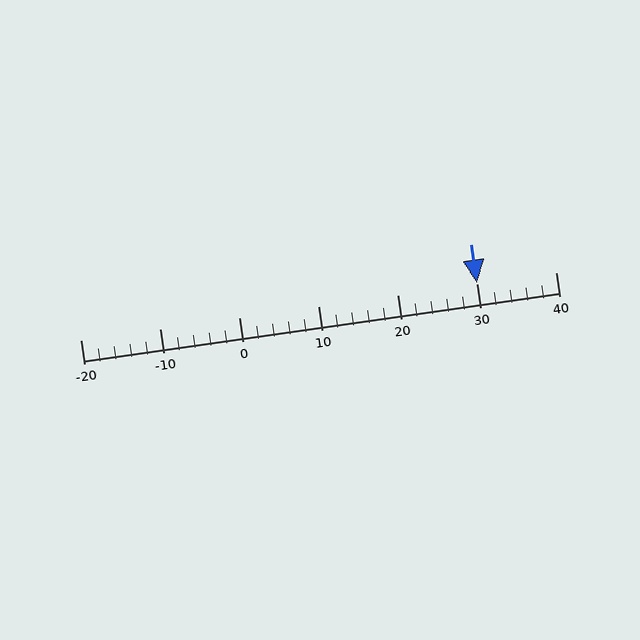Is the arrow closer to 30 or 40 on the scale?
The arrow is closer to 30.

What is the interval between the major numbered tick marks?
The major tick marks are spaced 10 units apart.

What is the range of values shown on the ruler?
The ruler shows values from -20 to 40.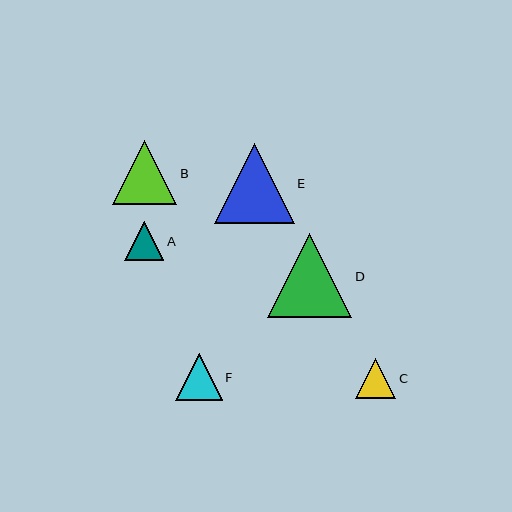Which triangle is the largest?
Triangle D is the largest with a size of approximately 84 pixels.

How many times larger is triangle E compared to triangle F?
Triangle E is approximately 1.7 times the size of triangle F.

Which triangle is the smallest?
Triangle A is the smallest with a size of approximately 39 pixels.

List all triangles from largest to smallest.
From largest to smallest: D, E, B, F, C, A.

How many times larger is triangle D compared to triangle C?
Triangle D is approximately 2.1 times the size of triangle C.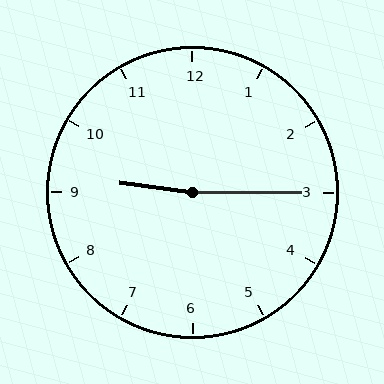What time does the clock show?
9:15.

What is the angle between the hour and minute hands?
Approximately 172 degrees.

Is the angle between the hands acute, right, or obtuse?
It is obtuse.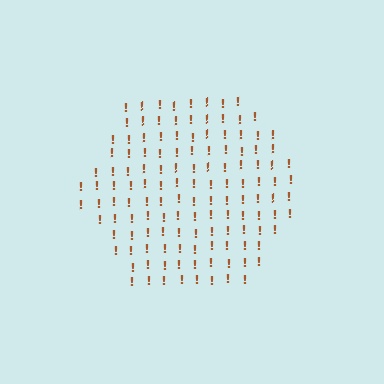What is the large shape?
The large shape is a hexagon.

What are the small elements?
The small elements are exclamation marks.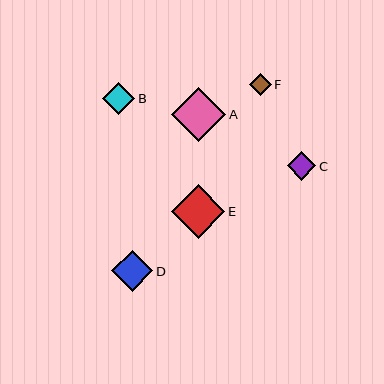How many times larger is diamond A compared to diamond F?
Diamond A is approximately 2.4 times the size of diamond F.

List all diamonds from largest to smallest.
From largest to smallest: A, E, D, B, C, F.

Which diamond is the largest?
Diamond A is the largest with a size of approximately 54 pixels.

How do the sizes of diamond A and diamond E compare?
Diamond A and diamond E are approximately the same size.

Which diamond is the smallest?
Diamond F is the smallest with a size of approximately 22 pixels.